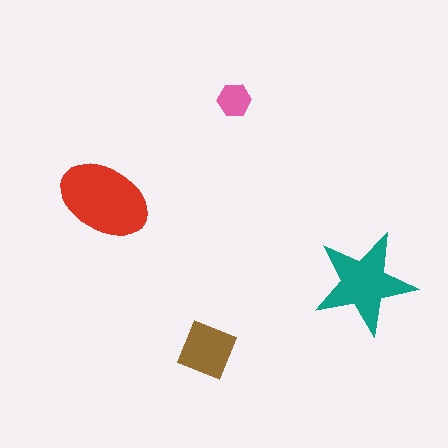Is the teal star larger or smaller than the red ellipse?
Smaller.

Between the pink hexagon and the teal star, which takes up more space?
The teal star.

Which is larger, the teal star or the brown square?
The teal star.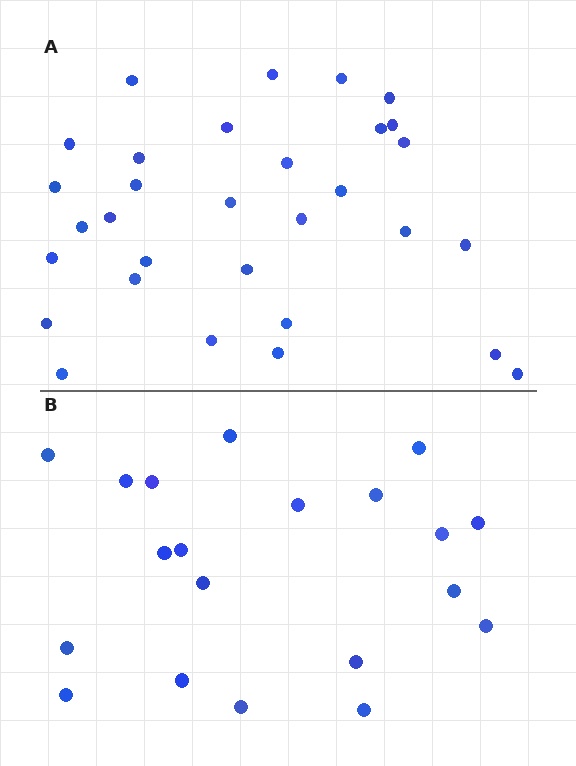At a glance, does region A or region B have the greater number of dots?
Region A (the top region) has more dots.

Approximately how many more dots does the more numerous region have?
Region A has roughly 12 or so more dots than region B.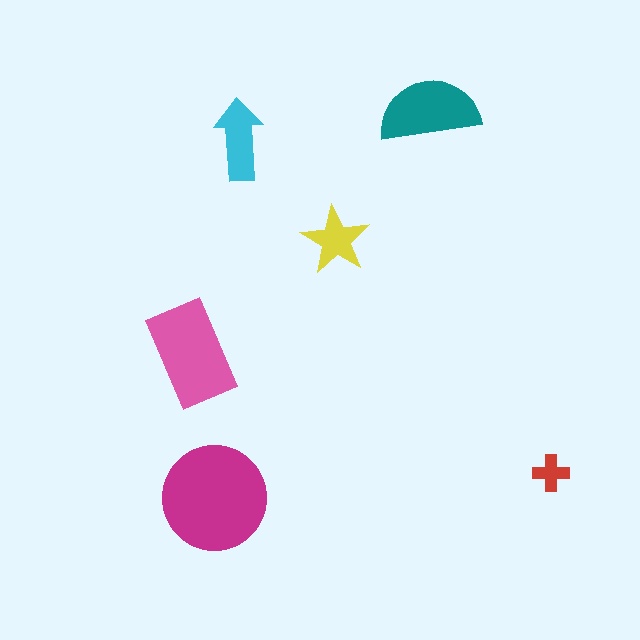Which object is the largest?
The magenta circle.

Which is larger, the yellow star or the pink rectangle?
The pink rectangle.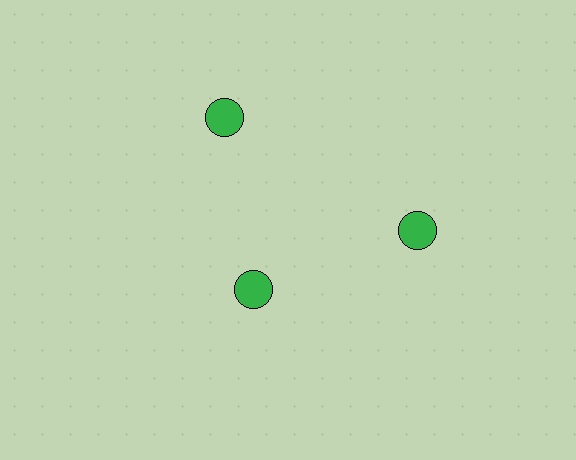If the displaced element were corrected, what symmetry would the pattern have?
It would have 3-fold rotational symmetry — the pattern would map onto itself every 120 degrees.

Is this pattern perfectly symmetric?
No. The 3 green circles are arranged in a ring, but one element near the 7 o'clock position is pulled inward toward the center, breaking the 3-fold rotational symmetry.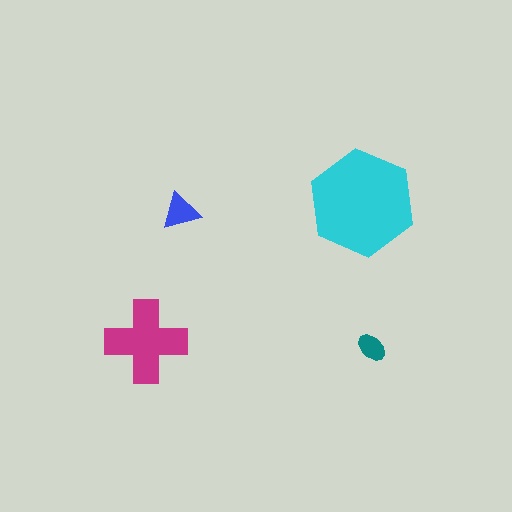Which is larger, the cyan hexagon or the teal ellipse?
The cyan hexagon.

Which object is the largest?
The cyan hexagon.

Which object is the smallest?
The teal ellipse.